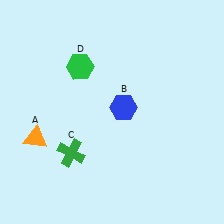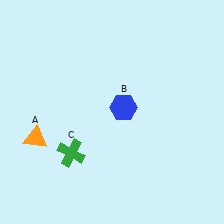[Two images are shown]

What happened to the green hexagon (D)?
The green hexagon (D) was removed in Image 2. It was in the top-left area of Image 1.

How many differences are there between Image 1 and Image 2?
There is 1 difference between the two images.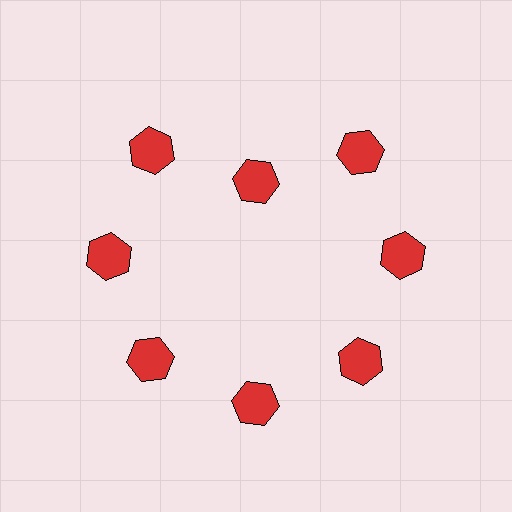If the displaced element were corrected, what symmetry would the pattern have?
It would have 8-fold rotational symmetry — the pattern would map onto itself every 45 degrees.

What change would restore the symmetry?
The symmetry would be restored by moving it outward, back onto the ring so that all 8 hexagons sit at equal angles and equal distance from the center.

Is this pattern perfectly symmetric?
No. The 8 red hexagons are arranged in a ring, but one element near the 12 o'clock position is pulled inward toward the center, breaking the 8-fold rotational symmetry.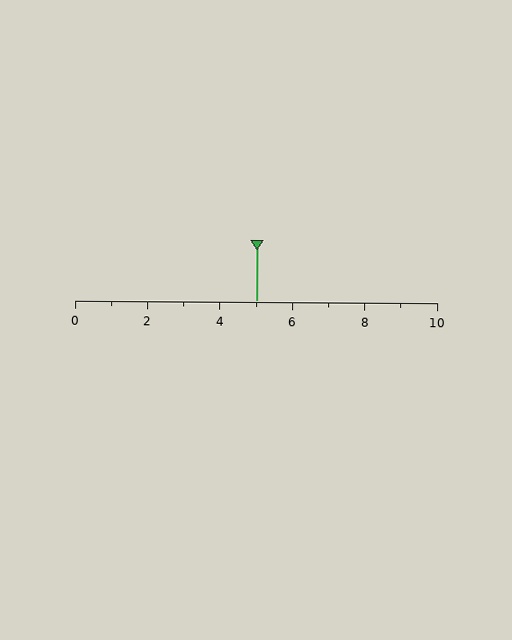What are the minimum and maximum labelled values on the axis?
The axis runs from 0 to 10.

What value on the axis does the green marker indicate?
The marker indicates approximately 5.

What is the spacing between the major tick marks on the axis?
The major ticks are spaced 2 apart.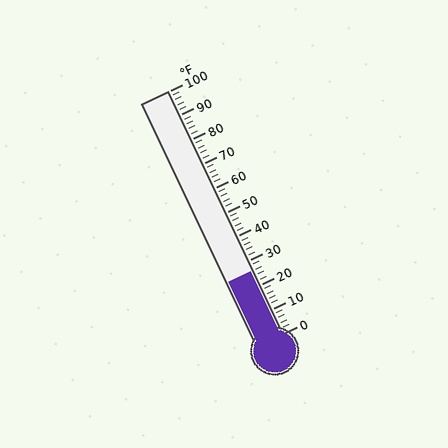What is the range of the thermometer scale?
The thermometer scale ranges from 0°F to 100°F.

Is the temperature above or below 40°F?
The temperature is below 40°F.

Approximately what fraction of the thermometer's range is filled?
The thermometer is filled to approximately 25% of its range.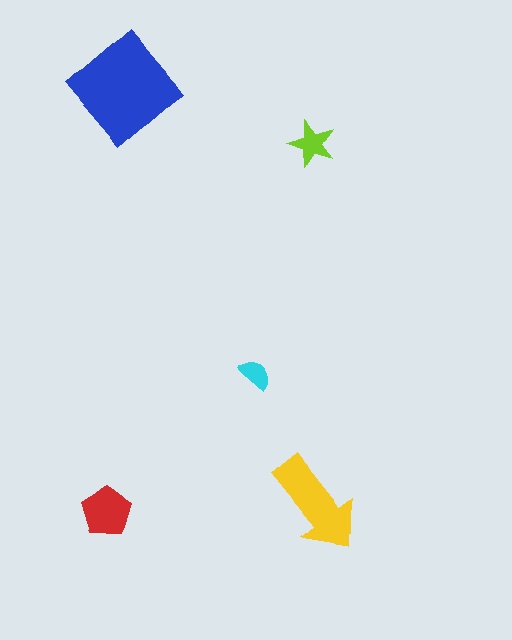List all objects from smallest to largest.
The cyan semicircle, the lime star, the red pentagon, the yellow arrow, the blue diamond.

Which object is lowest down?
The red pentagon is bottommost.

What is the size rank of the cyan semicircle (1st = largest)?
5th.